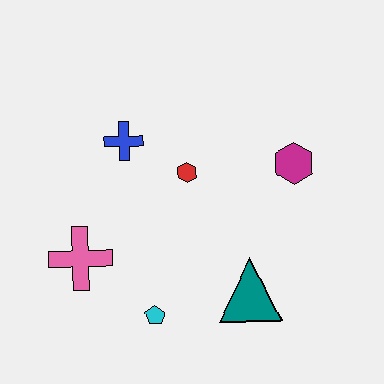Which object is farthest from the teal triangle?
The blue cross is farthest from the teal triangle.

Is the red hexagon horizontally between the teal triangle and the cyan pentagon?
Yes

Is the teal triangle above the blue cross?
No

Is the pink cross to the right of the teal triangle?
No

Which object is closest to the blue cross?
The red hexagon is closest to the blue cross.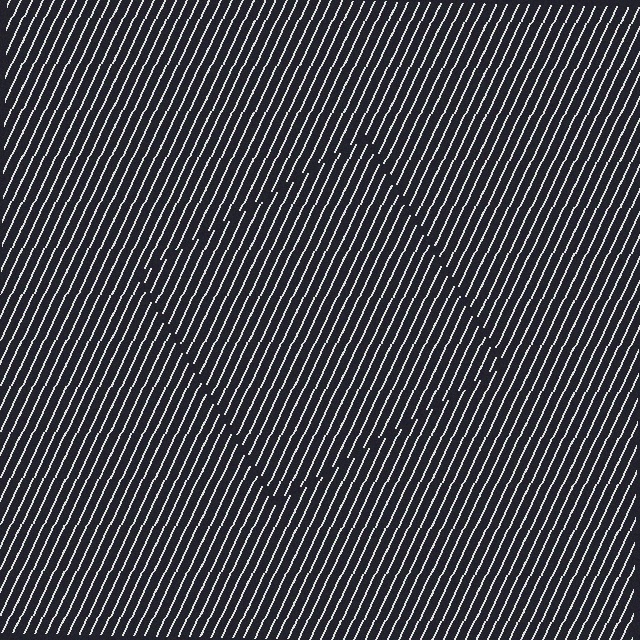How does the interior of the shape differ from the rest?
The interior of the shape contains the same grating, shifted by half a period — the contour is defined by the phase discontinuity where line-ends from the inner and outer gratings abut.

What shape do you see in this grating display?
An illusory square. The interior of the shape contains the same grating, shifted by half a period — the contour is defined by the phase discontinuity where line-ends from the inner and outer gratings abut.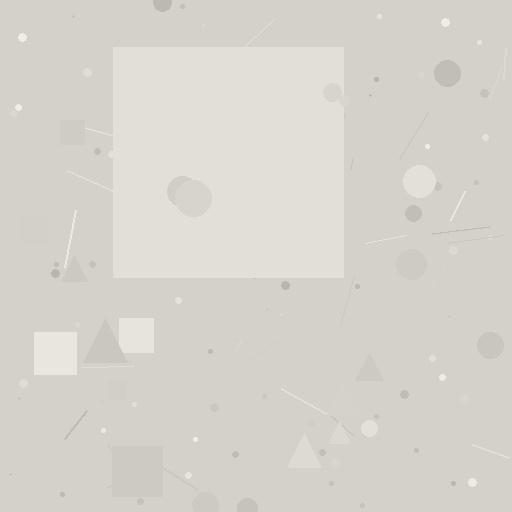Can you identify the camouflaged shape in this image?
The camouflaged shape is a square.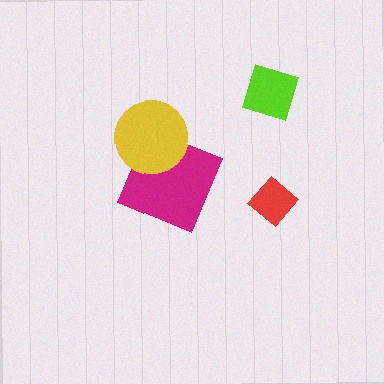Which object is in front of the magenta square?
The yellow circle is in front of the magenta square.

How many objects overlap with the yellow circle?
1 object overlaps with the yellow circle.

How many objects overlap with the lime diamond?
0 objects overlap with the lime diamond.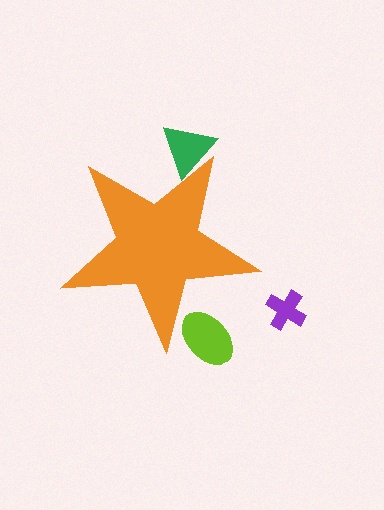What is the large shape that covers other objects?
An orange star.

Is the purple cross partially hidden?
No, the purple cross is fully visible.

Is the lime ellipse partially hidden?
Yes, the lime ellipse is partially hidden behind the orange star.